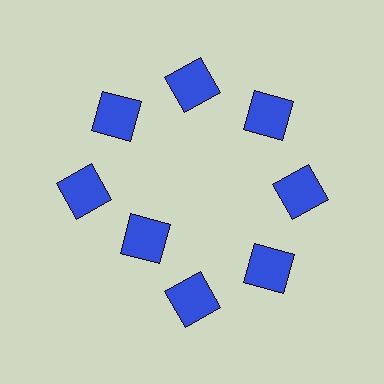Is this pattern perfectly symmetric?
No. The 8 blue squares are arranged in a ring, but one element near the 8 o'clock position is pulled inward toward the center, breaking the 8-fold rotational symmetry.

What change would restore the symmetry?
The symmetry would be restored by moving it outward, back onto the ring so that all 8 squares sit at equal angles and equal distance from the center.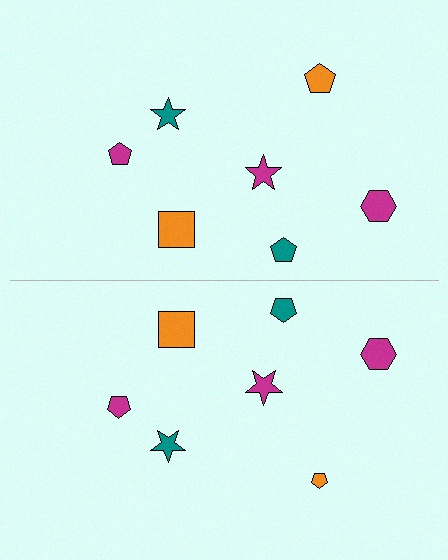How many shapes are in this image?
There are 14 shapes in this image.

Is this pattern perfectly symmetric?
No, the pattern is not perfectly symmetric. The orange pentagon on the bottom side has a different size than its mirror counterpart.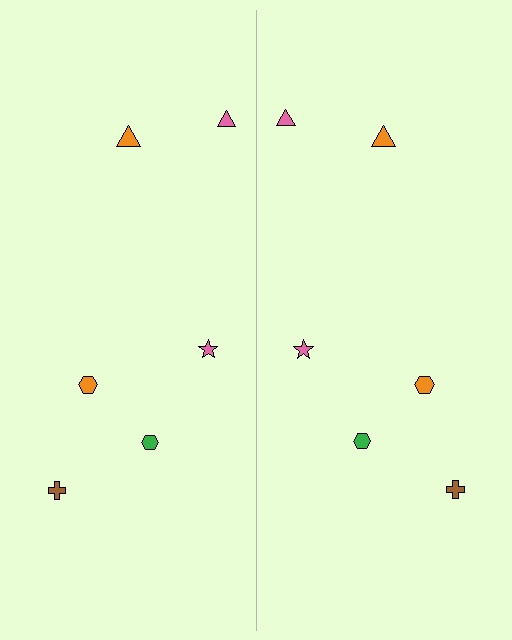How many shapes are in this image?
There are 12 shapes in this image.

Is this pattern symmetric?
Yes, this pattern has bilateral (reflection) symmetry.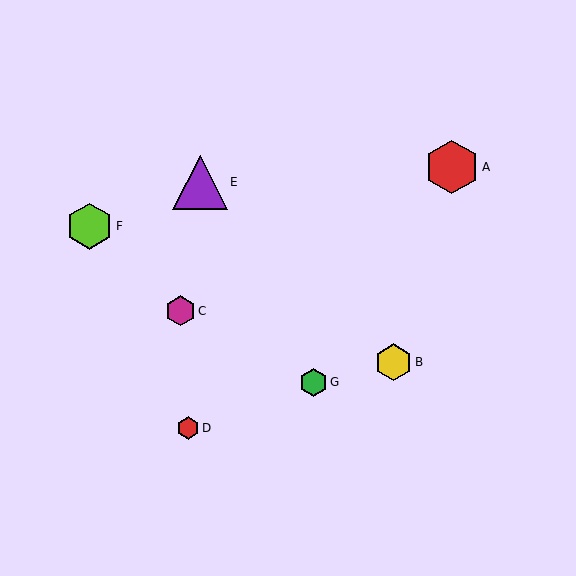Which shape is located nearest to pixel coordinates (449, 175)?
The red hexagon (labeled A) at (452, 167) is nearest to that location.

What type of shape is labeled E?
Shape E is a purple triangle.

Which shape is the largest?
The purple triangle (labeled E) is the largest.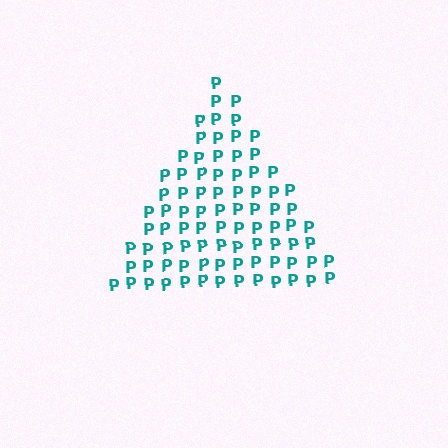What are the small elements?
The small elements are letter P's.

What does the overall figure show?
The overall figure shows a triangle.